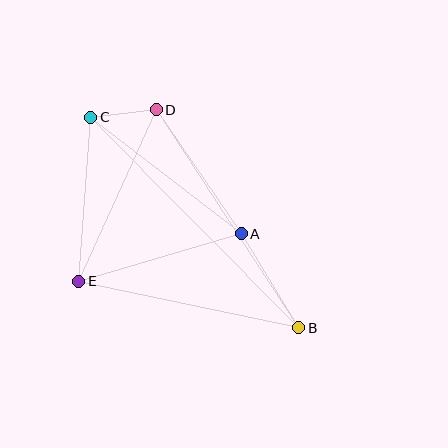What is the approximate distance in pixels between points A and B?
The distance between A and B is approximately 110 pixels.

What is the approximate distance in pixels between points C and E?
The distance between C and E is approximately 164 pixels.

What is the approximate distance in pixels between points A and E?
The distance between A and E is approximately 169 pixels.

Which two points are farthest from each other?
Points B and C are farthest from each other.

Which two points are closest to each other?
Points C and D are closest to each other.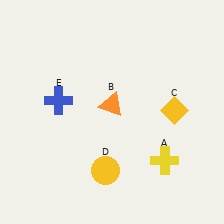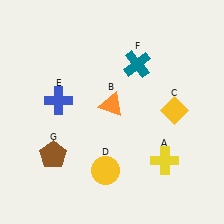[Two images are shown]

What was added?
A teal cross (F), a brown pentagon (G) were added in Image 2.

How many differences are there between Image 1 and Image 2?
There are 2 differences between the two images.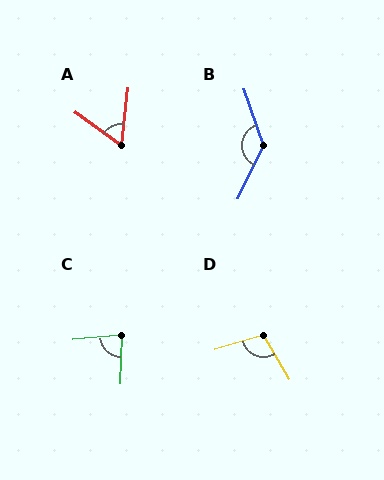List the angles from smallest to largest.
A (61°), C (82°), D (105°), B (135°).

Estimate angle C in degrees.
Approximately 82 degrees.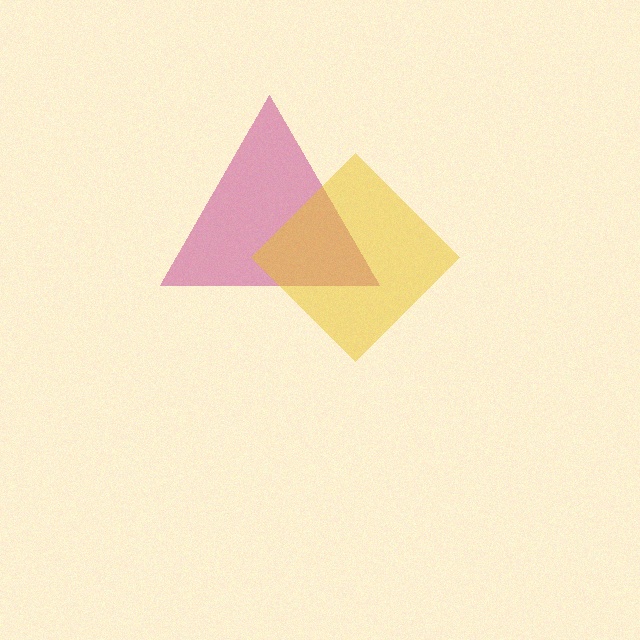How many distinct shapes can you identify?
There are 2 distinct shapes: a magenta triangle, a yellow diamond.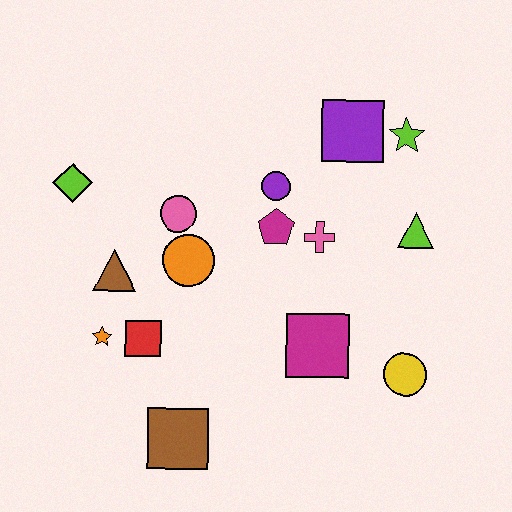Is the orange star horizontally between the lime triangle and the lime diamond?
Yes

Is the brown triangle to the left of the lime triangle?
Yes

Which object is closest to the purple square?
The lime star is closest to the purple square.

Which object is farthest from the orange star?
The lime star is farthest from the orange star.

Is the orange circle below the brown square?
No